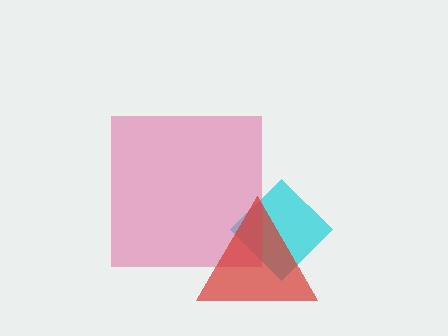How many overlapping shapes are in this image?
There are 3 overlapping shapes in the image.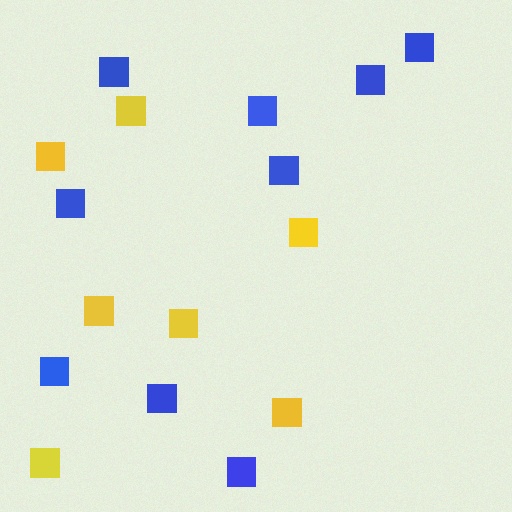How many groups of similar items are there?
There are 2 groups: one group of yellow squares (7) and one group of blue squares (9).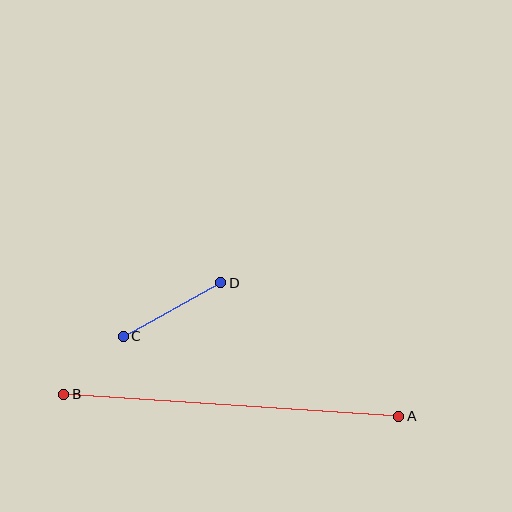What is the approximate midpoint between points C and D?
The midpoint is at approximately (172, 310) pixels.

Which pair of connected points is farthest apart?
Points A and B are farthest apart.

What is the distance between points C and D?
The distance is approximately 111 pixels.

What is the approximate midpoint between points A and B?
The midpoint is at approximately (231, 405) pixels.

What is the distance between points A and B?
The distance is approximately 336 pixels.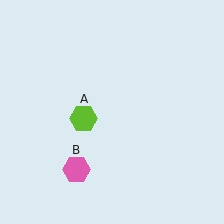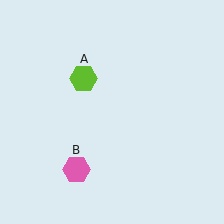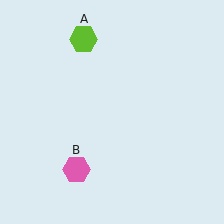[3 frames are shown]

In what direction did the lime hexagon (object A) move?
The lime hexagon (object A) moved up.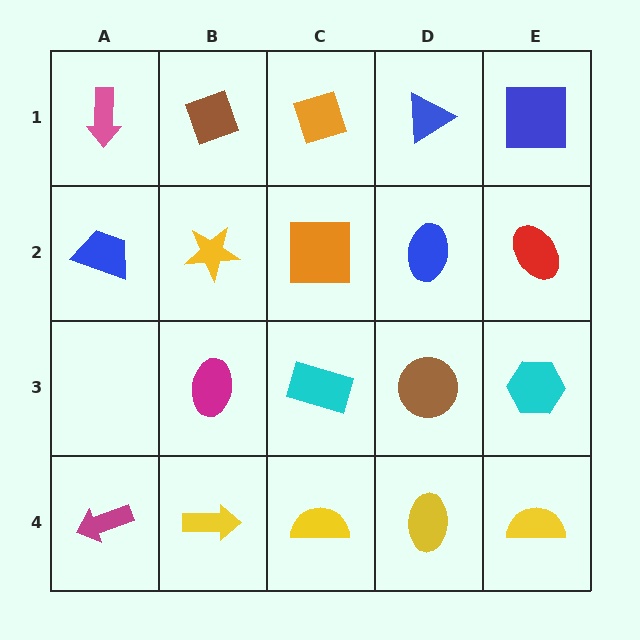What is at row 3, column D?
A brown circle.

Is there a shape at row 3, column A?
No, that cell is empty.